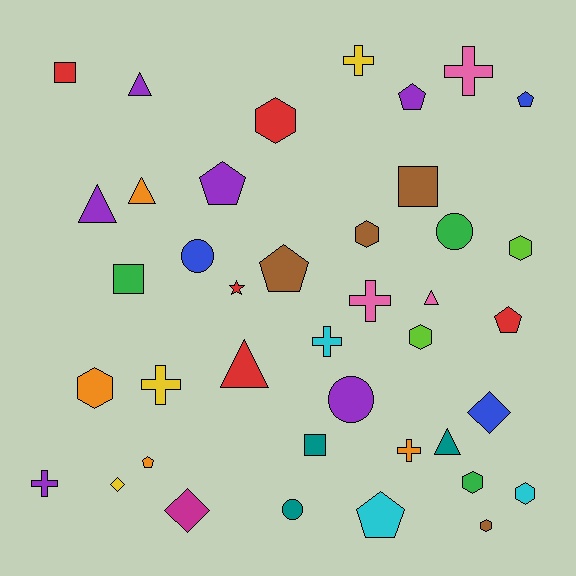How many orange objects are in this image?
There are 4 orange objects.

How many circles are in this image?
There are 4 circles.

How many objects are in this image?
There are 40 objects.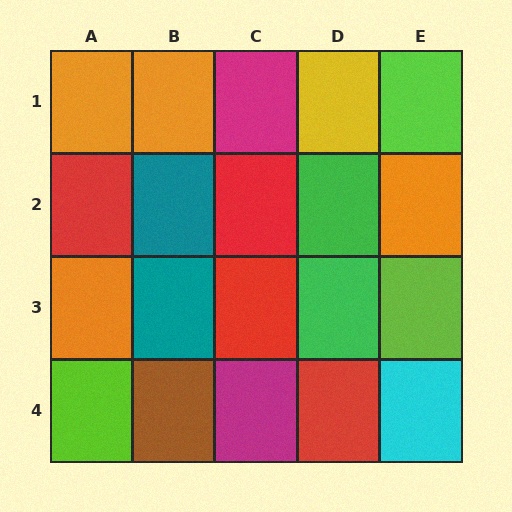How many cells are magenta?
2 cells are magenta.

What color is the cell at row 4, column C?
Magenta.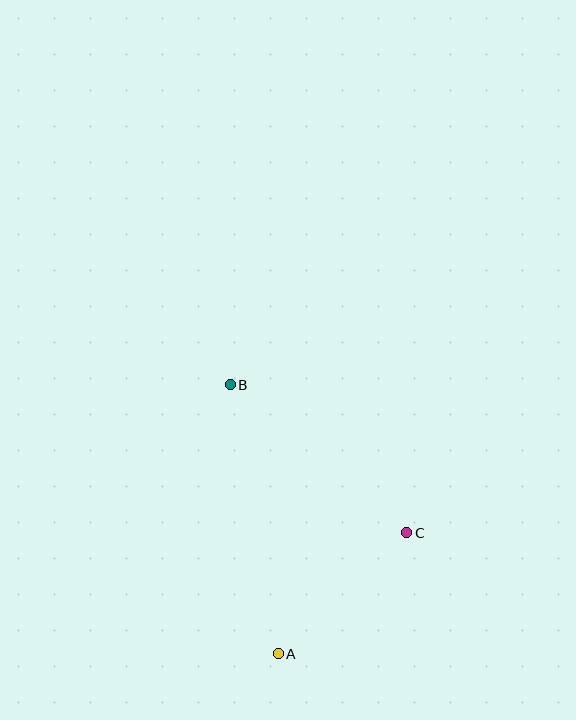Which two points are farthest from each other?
Points A and B are farthest from each other.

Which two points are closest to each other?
Points A and C are closest to each other.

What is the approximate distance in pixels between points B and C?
The distance between B and C is approximately 230 pixels.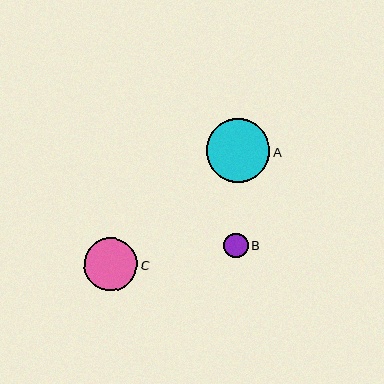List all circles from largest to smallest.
From largest to smallest: A, C, B.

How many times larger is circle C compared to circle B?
Circle C is approximately 2.2 times the size of circle B.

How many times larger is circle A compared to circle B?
Circle A is approximately 2.6 times the size of circle B.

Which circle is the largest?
Circle A is the largest with a size of approximately 64 pixels.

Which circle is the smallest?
Circle B is the smallest with a size of approximately 24 pixels.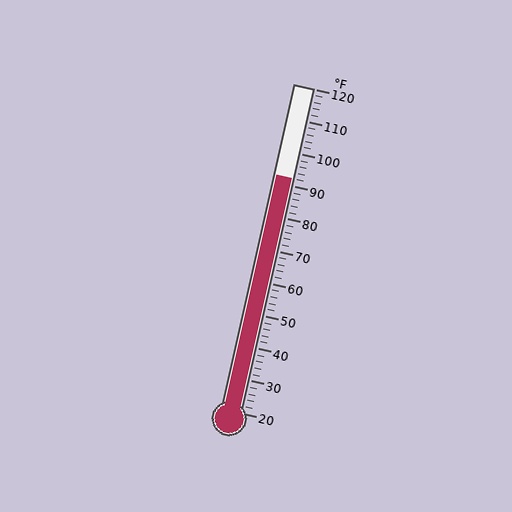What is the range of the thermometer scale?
The thermometer scale ranges from 20°F to 120°F.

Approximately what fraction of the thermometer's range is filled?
The thermometer is filled to approximately 70% of its range.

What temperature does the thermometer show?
The thermometer shows approximately 92°F.